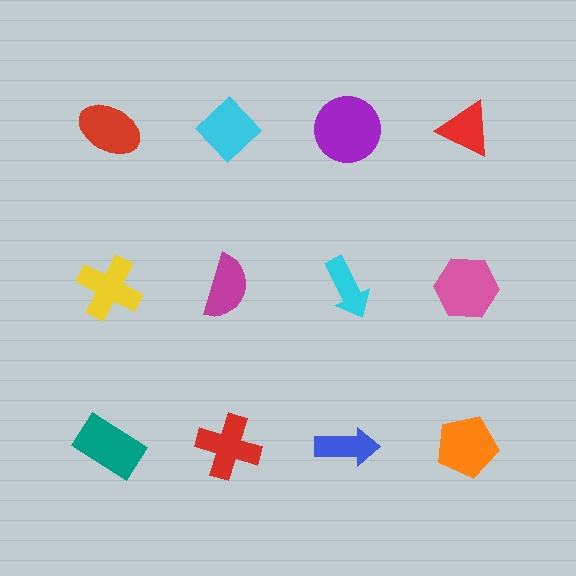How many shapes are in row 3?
4 shapes.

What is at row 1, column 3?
A purple circle.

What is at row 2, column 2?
A magenta semicircle.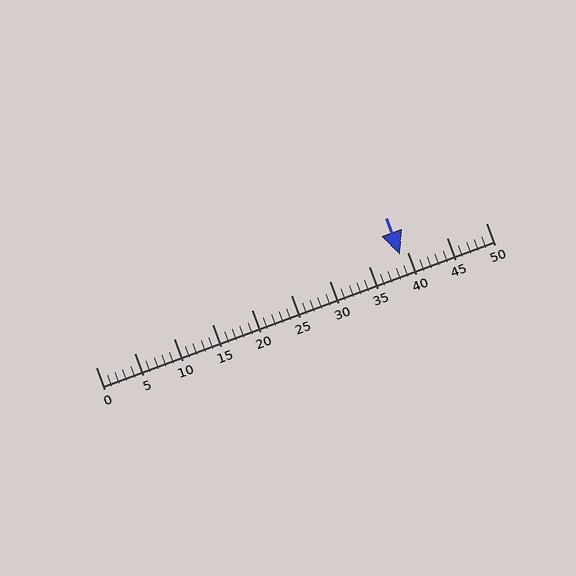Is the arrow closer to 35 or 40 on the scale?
The arrow is closer to 40.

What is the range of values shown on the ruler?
The ruler shows values from 0 to 50.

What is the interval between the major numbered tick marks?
The major tick marks are spaced 5 units apart.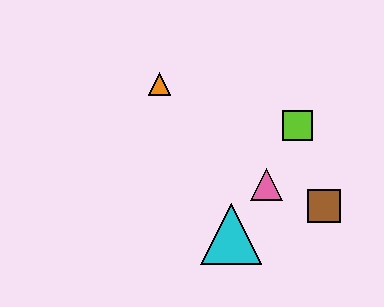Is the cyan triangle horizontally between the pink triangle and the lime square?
No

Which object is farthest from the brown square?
The orange triangle is farthest from the brown square.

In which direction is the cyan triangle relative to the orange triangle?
The cyan triangle is below the orange triangle.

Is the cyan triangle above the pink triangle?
No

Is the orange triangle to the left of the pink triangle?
Yes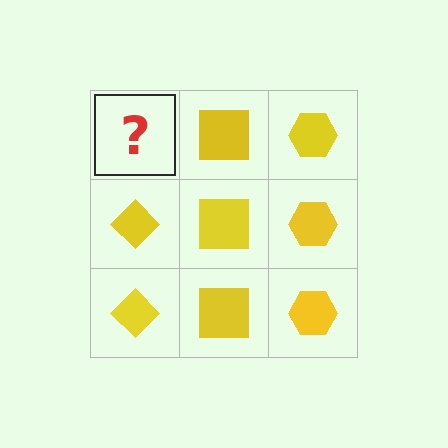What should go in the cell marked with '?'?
The missing cell should contain a yellow diamond.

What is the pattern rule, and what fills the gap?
The rule is that each column has a consistent shape. The gap should be filled with a yellow diamond.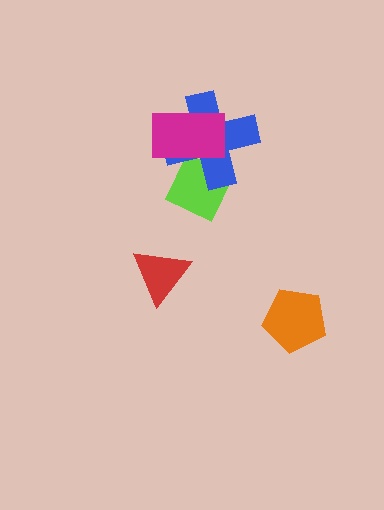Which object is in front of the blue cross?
The magenta rectangle is in front of the blue cross.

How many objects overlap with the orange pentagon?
0 objects overlap with the orange pentagon.